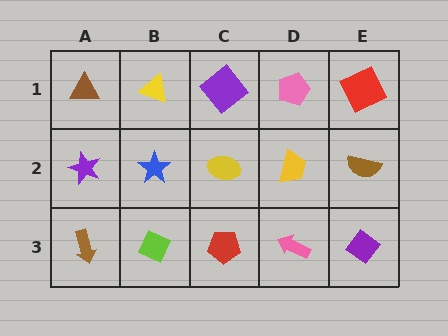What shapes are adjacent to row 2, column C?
A purple diamond (row 1, column C), a red pentagon (row 3, column C), a blue star (row 2, column B), a yellow trapezoid (row 2, column D).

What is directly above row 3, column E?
A brown semicircle.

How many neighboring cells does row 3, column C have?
3.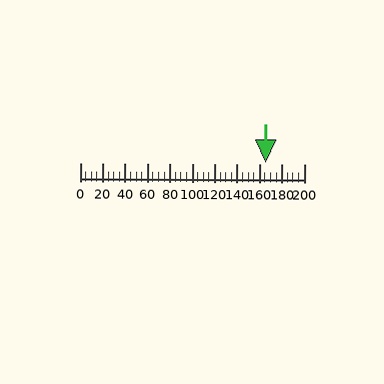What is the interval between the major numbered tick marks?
The major tick marks are spaced 20 units apart.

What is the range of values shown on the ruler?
The ruler shows values from 0 to 200.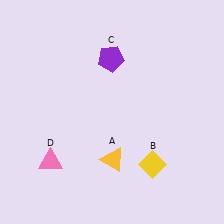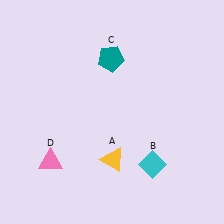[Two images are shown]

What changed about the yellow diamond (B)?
In Image 1, B is yellow. In Image 2, it changed to cyan.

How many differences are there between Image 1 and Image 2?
There are 2 differences between the two images.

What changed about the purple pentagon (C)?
In Image 1, C is purple. In Image 2, it changed to teal.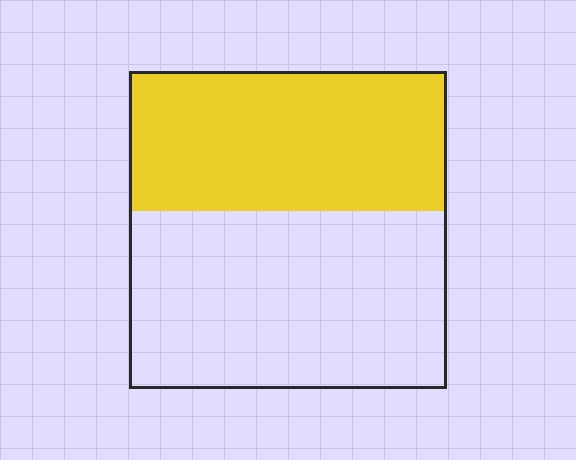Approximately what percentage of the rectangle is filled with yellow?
Approximately 45%.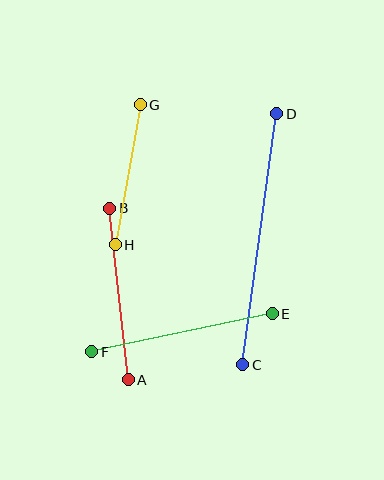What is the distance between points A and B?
The distance is approximately 173 pixels.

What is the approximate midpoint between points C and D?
The midpoint is at approximately (260, 239) pixels.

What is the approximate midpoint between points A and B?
The midpoint is at approximately (119, 294) pixels.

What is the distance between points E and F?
The distance is approximately 184 pixels.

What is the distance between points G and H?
The distance is approximately 142 pixels.